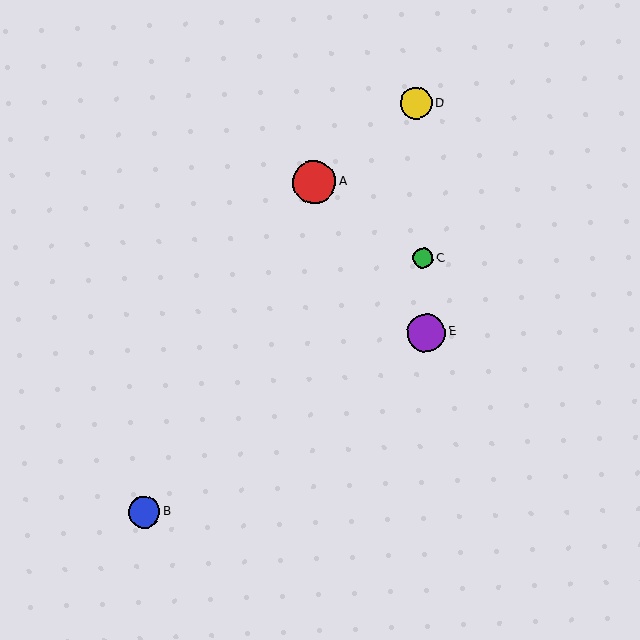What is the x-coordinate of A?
Object A is at x≈314.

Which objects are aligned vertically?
Objects C, D, E are aligned vertically.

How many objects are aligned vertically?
3 objects (C, D, E) are aligned vertically.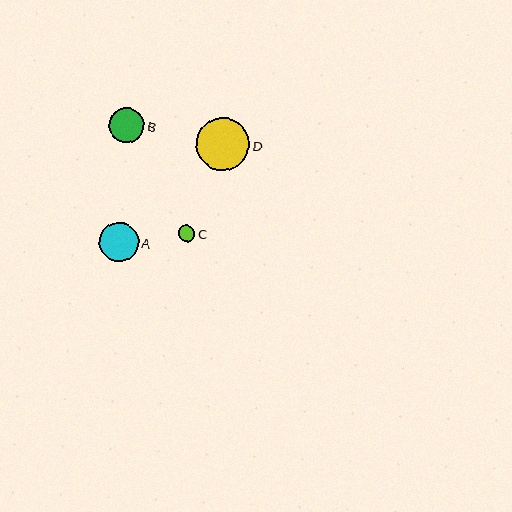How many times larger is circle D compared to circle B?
Circle D is approximately 1.5 times the size of circle B.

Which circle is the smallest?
Circle C is the smallest with a size of approximately 17 pixels.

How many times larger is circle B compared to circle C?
Circle B is approximately 2.1 times the size of circle C.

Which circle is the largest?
Circle D is the largest with a size of approximately 53 pixels.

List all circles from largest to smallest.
From largest to smallest: D, A, B, C.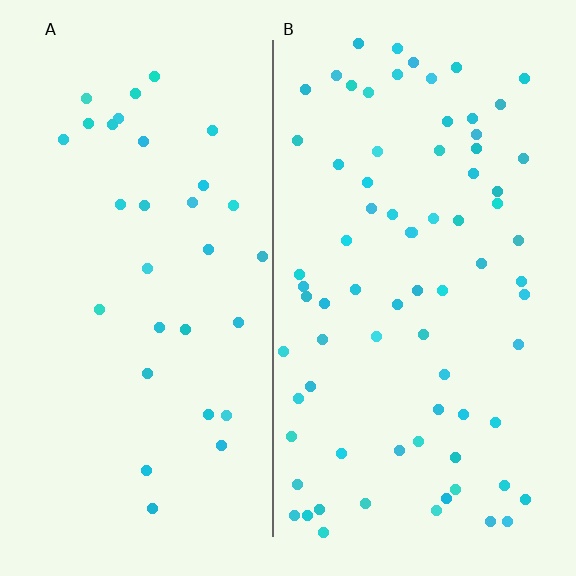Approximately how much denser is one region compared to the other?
Approximately 2.4× — region B over region A.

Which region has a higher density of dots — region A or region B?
B (the right).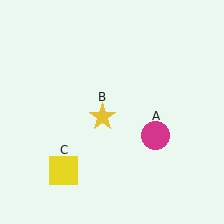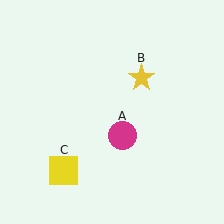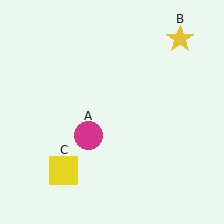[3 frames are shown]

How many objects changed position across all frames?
2 objects changed position: magenta circle (object A), yellow star (object B).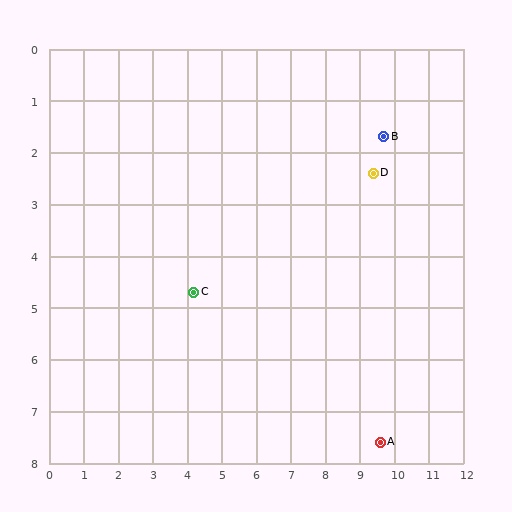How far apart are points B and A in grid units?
Points B and A are about 5.9 grid units apart.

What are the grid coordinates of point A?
Point A is at approximately (9.6, 7.6).